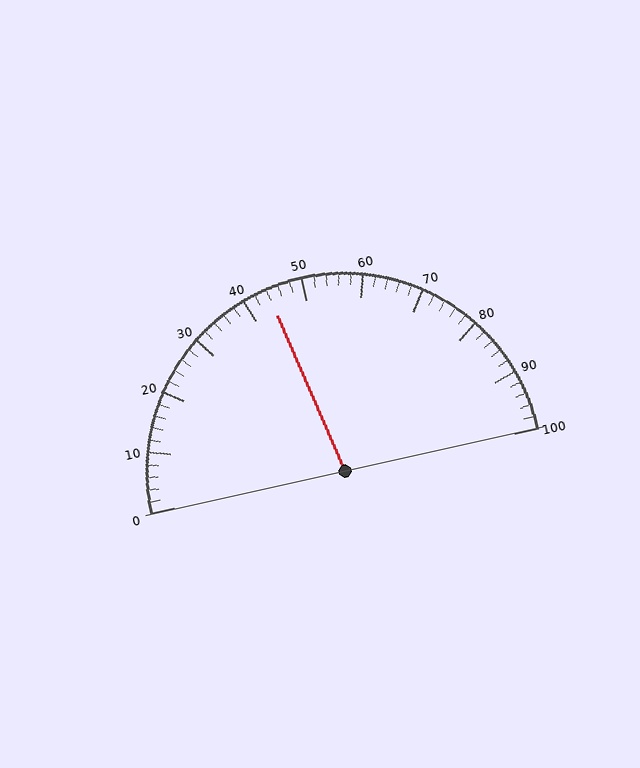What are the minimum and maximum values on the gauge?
The gauge ranges from 0 to 100.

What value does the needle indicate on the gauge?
The needle indicates approximately 44.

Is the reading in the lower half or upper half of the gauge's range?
The reading is in the lower half of the range (0 to 100).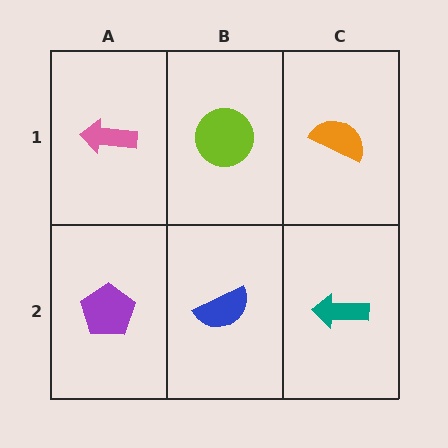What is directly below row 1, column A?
A purple pentagon.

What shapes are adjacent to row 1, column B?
A blue semicircle (row 2, column B), a pink arrow (row 1, column A), an orange semicircle (row 1, column C).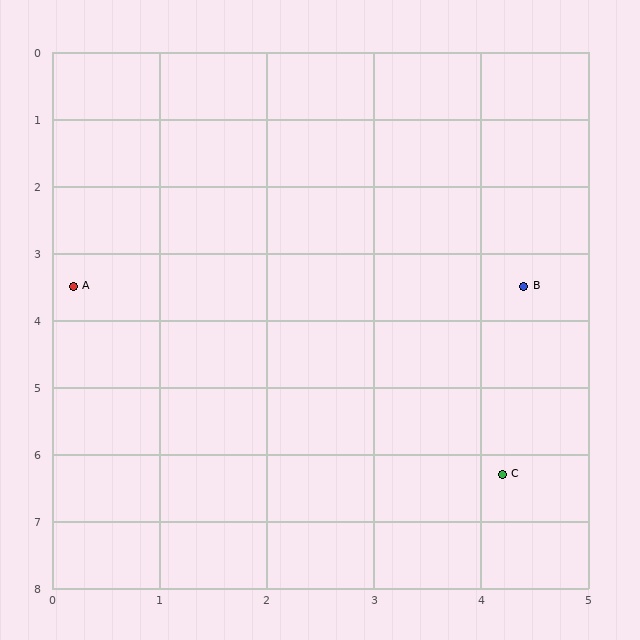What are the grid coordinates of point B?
Point B is at approximately (4.4, 3.5).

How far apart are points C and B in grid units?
Points C and B are about 2.8 grid units apart.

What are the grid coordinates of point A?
Point A is at approximately (0.2, 3.5).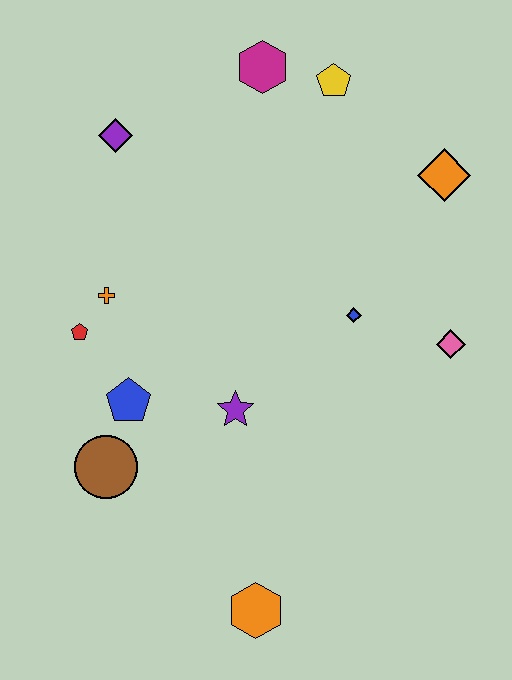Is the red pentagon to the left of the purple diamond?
Yes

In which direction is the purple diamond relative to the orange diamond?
The purple diamond is to the left of the orange diamond.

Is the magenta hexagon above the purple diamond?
Yes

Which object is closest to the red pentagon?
The orange cross is closest to the red pentagon.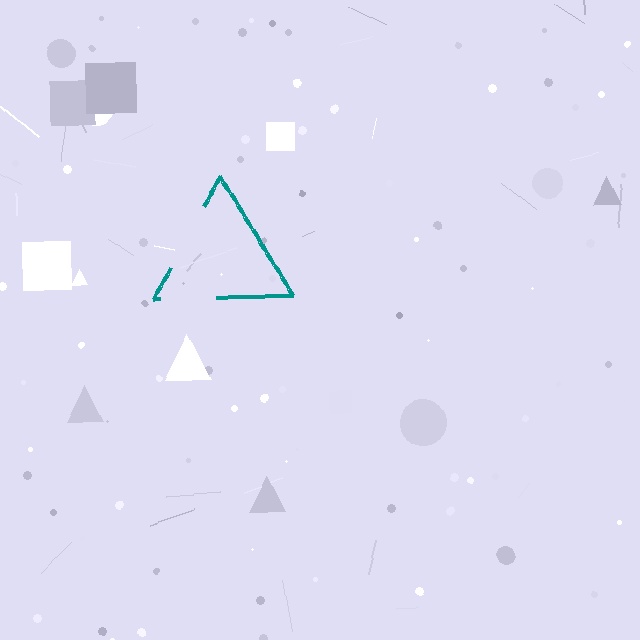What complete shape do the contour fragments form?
The contour fragments form a triangle.